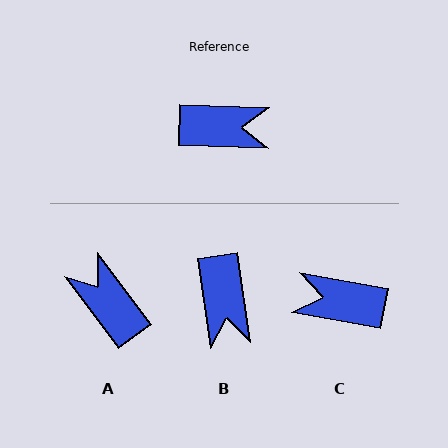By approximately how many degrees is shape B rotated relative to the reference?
Approximately 80 degrees clockwise.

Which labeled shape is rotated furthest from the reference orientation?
C, about 171 degrees away.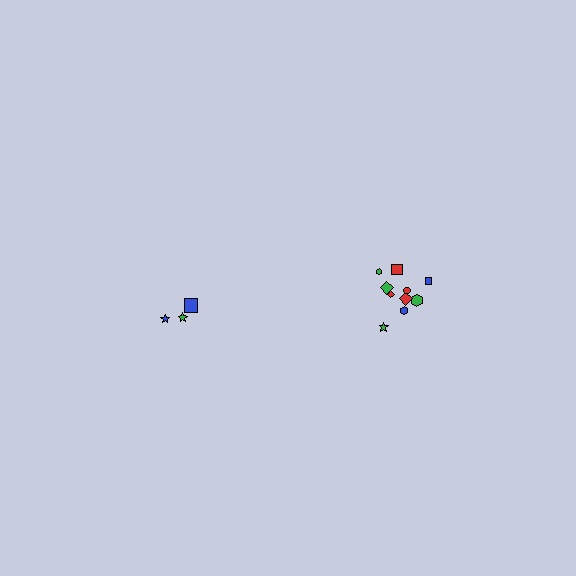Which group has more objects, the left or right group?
The right group.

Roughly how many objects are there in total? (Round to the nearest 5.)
Roughly 15 objects in total.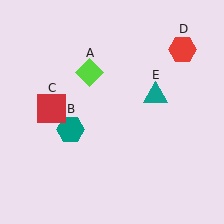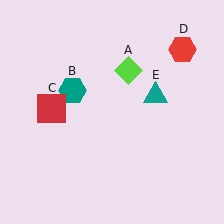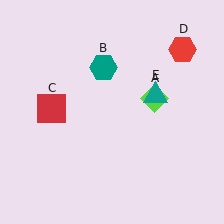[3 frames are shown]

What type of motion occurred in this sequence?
The lime diamond (object A), teal hexagon (object B) rotated clockwise around the center of the scene.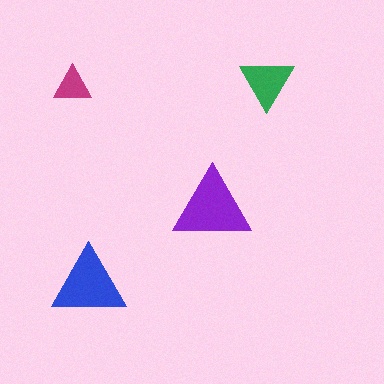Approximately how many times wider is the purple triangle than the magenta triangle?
About 2 times wider.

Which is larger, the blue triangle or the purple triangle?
The purple one.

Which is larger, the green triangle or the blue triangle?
The blue one.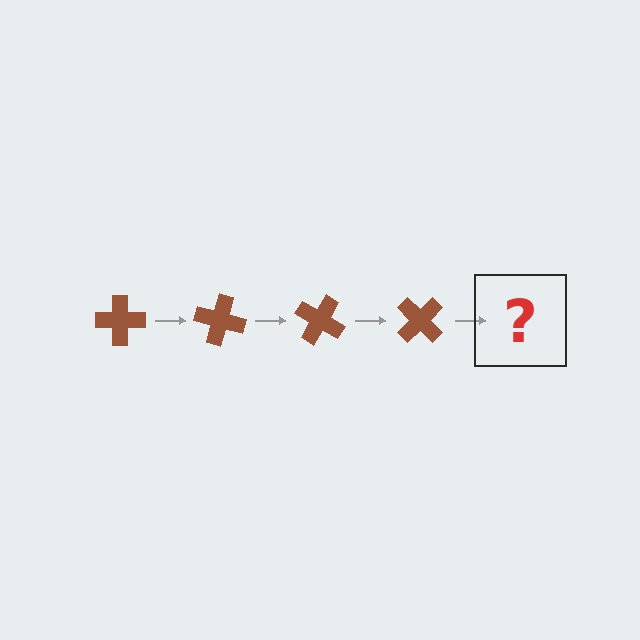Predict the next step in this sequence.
The next step is a brown cross rotated 60 degrees.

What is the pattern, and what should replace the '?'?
The pattern is that the cross rotates 15 degrees each step. The '?' should be a brown cross rotated 60 degrees.